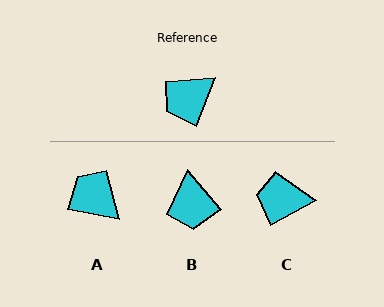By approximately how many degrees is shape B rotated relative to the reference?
Approximately 61 degrees counter-clockwise.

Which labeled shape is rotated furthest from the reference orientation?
A, about 80 degrees away.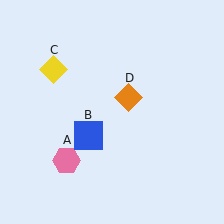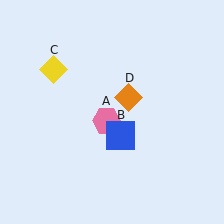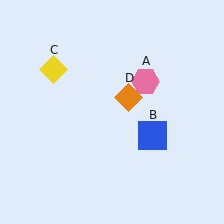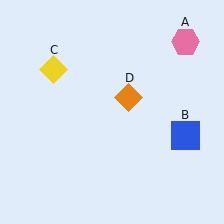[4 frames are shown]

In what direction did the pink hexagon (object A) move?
The pink hexagon (object A) moved up and to the right.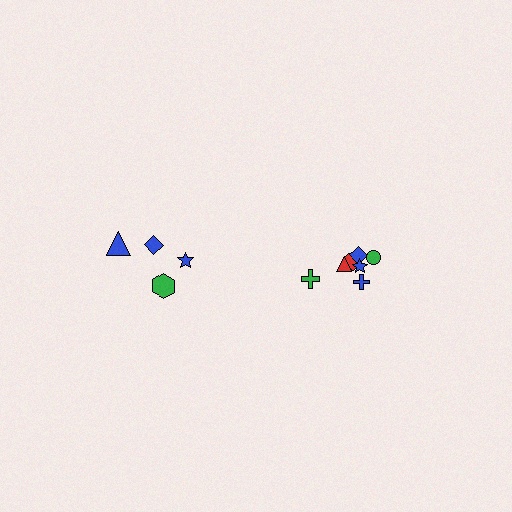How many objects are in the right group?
There are 7 objects.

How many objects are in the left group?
There are 4 objects.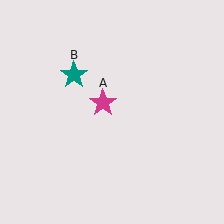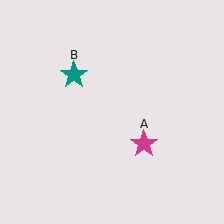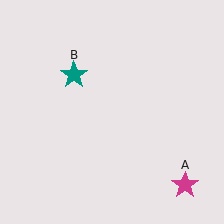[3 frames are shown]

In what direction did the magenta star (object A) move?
The magenta star (object A) moved down and to the right.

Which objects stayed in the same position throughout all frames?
Teal star (object B) remained stationary.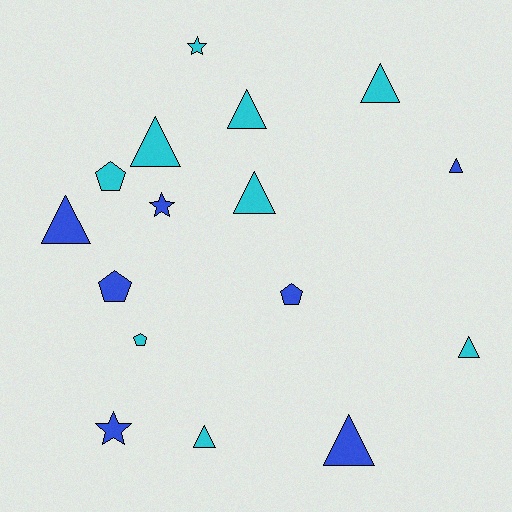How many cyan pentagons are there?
There are 2 cyan pentagons.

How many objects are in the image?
There are 16 objects.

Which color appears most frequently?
Cyan, with 9 objects.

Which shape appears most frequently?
Triangle, with 9 objects.